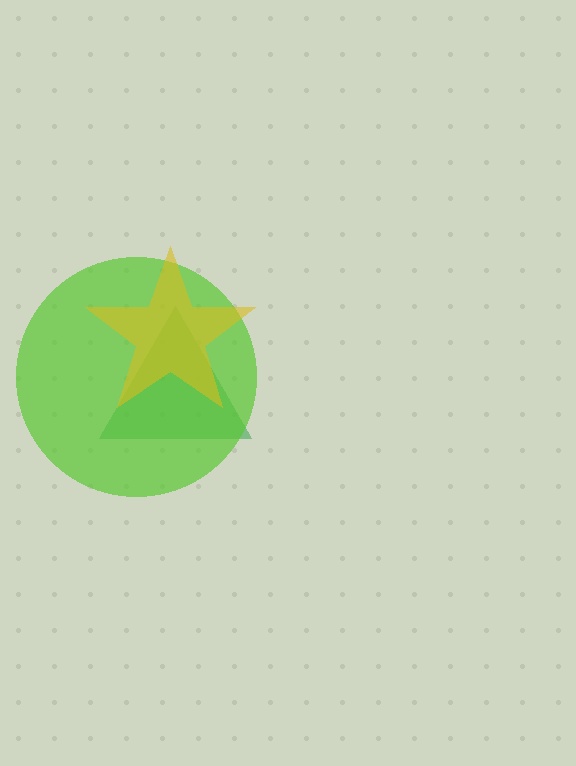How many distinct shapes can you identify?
There are 3 distinct shapes: a green triangle, a lime circle, a yellow star.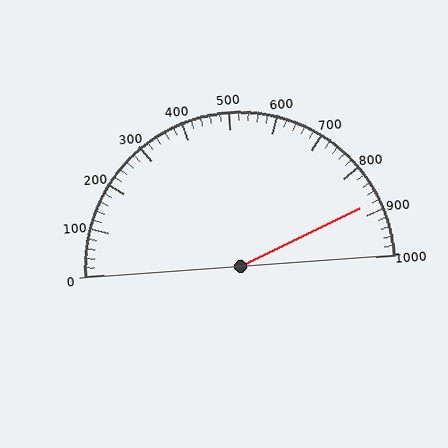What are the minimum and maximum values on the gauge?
The gauge ranges from 0 to 1000.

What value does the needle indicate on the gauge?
The needle indicates approximately 880.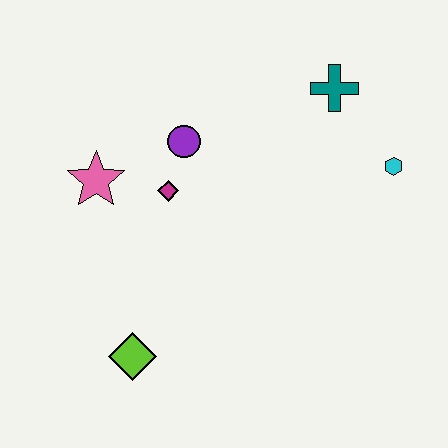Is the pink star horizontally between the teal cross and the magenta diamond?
No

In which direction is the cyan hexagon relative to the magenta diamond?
The cyan hexagon is to the right of the magenta diamond.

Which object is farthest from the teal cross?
The lime diamond is farthest from the teal cross.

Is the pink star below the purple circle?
Yes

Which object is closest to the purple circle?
The magenta diamond is closest to the purple circle.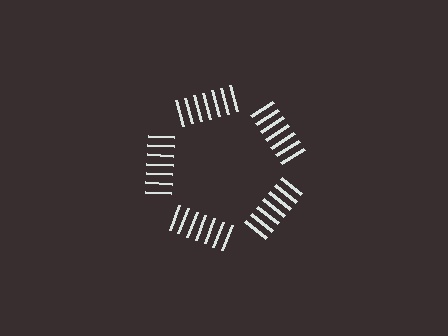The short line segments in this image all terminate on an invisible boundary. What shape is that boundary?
An illusory pentagon — the line segments terminate on its edges but no continuous stroke is drawn.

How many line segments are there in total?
35 — 7 along each of the 5 edges.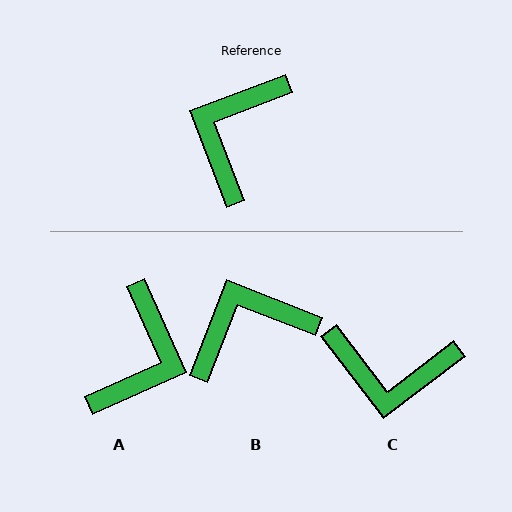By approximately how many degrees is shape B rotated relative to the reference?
Approximately 42 degrees clockwise.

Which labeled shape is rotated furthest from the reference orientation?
A, about 177 degrees away.